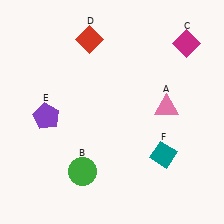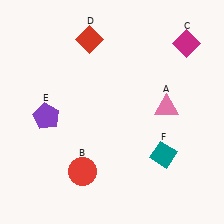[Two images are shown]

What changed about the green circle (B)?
In Image 1, B is green. In Image 2, it changed to red.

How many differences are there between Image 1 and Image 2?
There is 1 difference between the two images.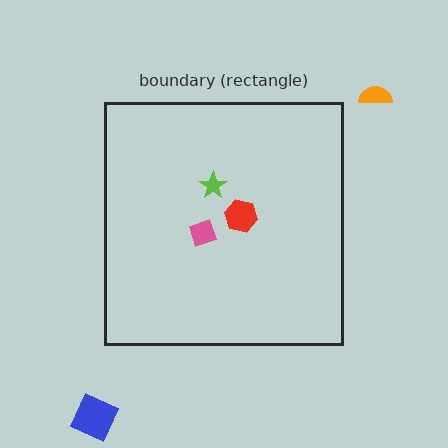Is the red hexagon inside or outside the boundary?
Inside.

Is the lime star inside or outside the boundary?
Inside.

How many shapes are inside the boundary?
3 inside, 2 outside.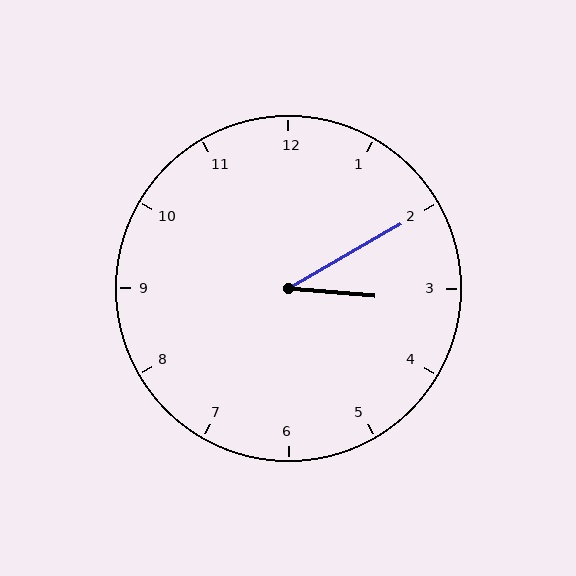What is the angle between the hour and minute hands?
Approximately 35 degrees.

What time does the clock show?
3:10.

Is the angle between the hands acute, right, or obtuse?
It is acute.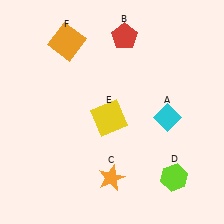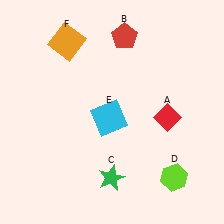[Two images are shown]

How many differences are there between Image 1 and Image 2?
There are 3 differences between the two images.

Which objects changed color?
A changed from cyan to red. C changed from orange to green. E changed from yellow to cyan.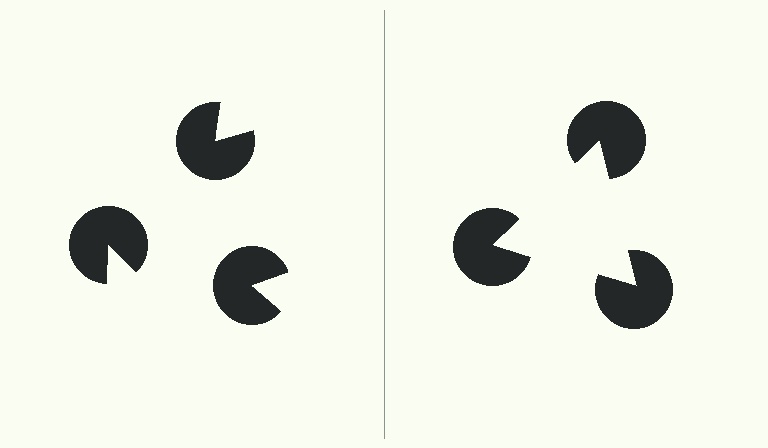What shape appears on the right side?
An illusory triangle.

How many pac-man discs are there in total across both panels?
6 — 3 on each side.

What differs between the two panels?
The pac-man discs are positioned identically on both sides; only the wedge orientations differ. On the right they align to a triangle; on the left they are misaligned.